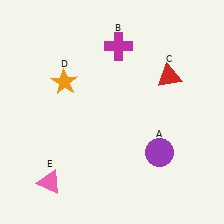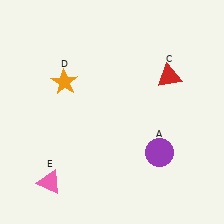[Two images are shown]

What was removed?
The magenta cross (B) was removed in Image 2.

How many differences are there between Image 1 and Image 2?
There is 1 difference between the two images.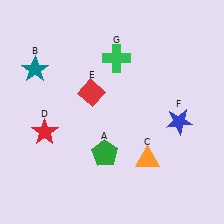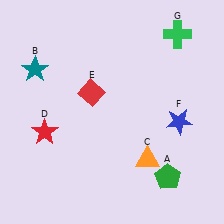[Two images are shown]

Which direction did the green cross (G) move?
The green cross (G) moved right.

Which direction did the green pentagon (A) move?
The green pentagon (A) moved right.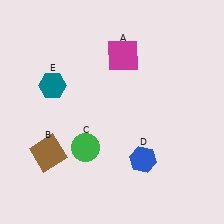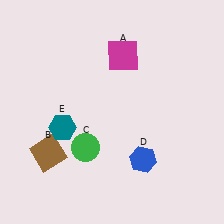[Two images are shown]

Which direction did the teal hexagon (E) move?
The teal hexagon (E) moved down.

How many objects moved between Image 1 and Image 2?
1 object moved between the two images.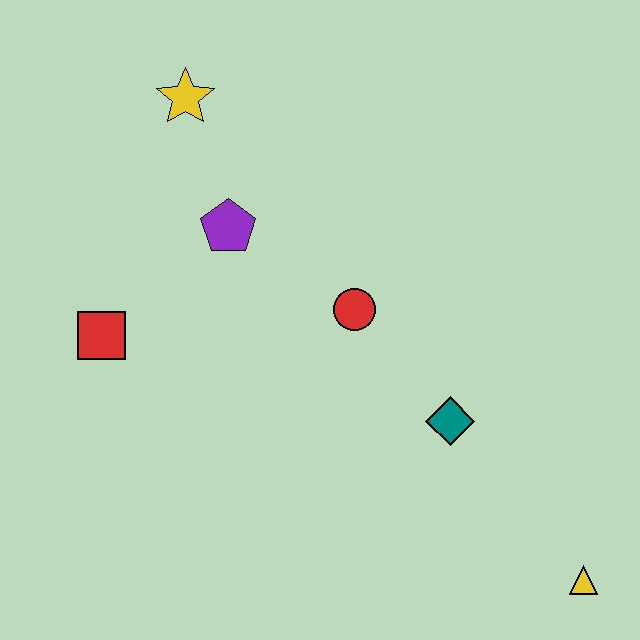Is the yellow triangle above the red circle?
No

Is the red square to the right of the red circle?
No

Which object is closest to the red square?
The purple pentagon is closest to the red square.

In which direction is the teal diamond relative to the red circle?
The teal diamond is below the red circle.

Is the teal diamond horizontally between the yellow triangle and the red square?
Yes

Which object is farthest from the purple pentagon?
The yellow triangle is farthest from the purple pentagon.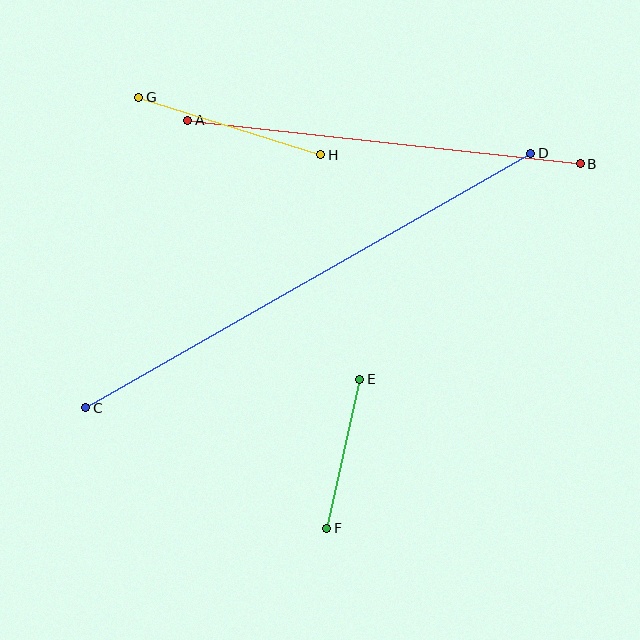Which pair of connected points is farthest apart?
Points C and D are farthest apart.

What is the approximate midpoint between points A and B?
The midpoint is at approximately (384, 142) pixels.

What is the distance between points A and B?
The distance is approximately 395 pixels.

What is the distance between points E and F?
The distance is approximately 153 pixels.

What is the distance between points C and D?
The distance is approximately 513 pixels.